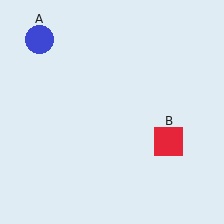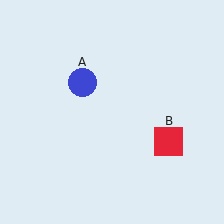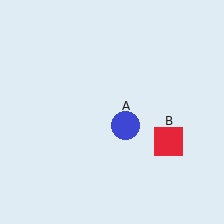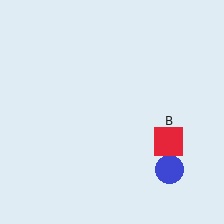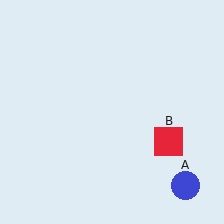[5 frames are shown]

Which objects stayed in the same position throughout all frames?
Red square (object B) remained stationary.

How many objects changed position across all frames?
1 object changed position: blue circle (object A).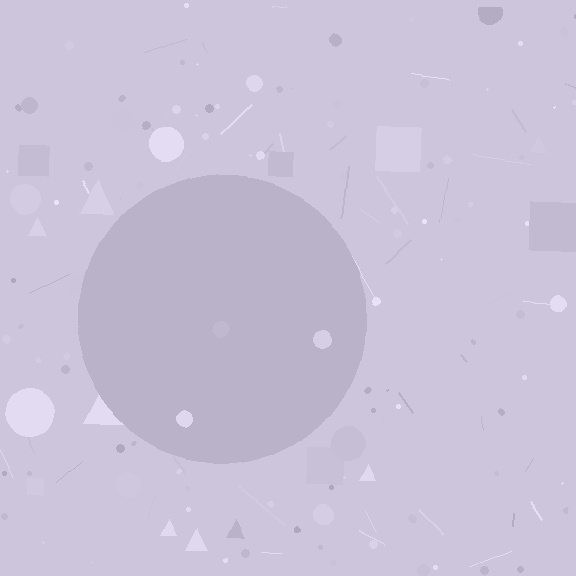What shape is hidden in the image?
A circle is hidden in the image.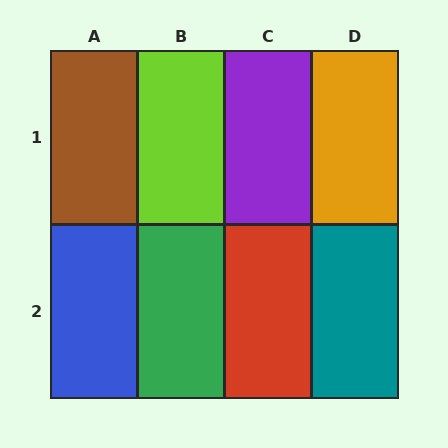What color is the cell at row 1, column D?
Orange.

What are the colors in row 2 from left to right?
Blue, green, red, teal.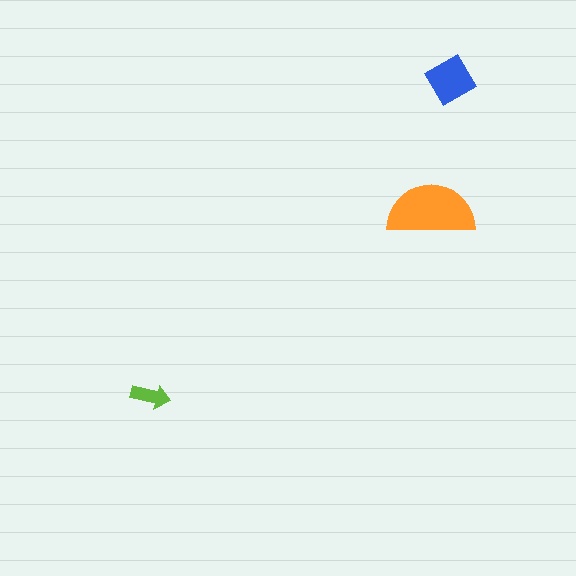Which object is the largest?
The orange semicircle.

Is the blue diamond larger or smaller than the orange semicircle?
Smaller.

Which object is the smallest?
The lime arrow.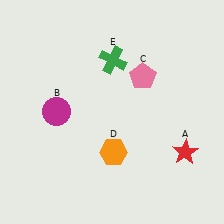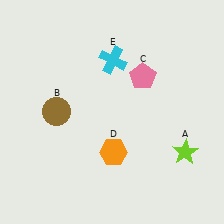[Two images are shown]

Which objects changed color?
A changed from red to lime. B changed from magenta to brown. E changed from green to cyan.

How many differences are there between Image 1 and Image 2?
There are 3 differences between the two images.